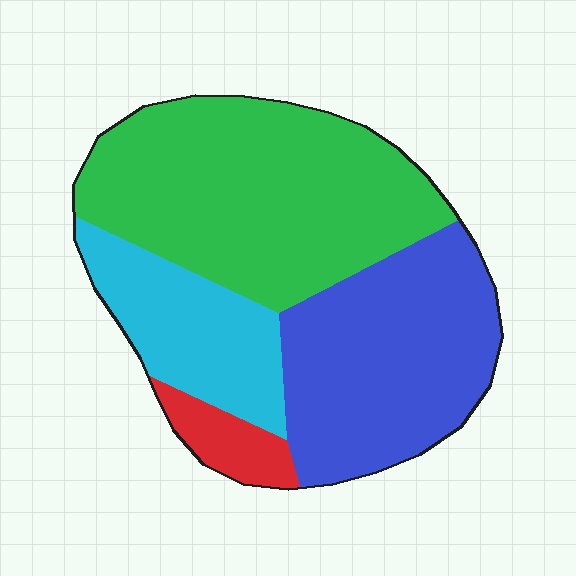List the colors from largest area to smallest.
From largest to smallest: green, blue, cyan, red.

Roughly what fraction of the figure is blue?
Blue takes up between a quarter and a half of the figure.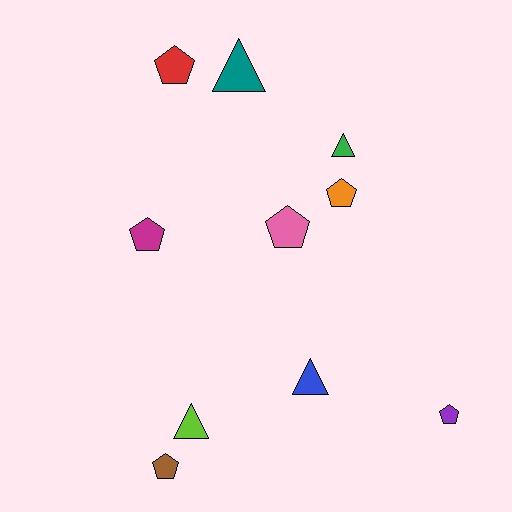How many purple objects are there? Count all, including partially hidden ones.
There is 1 purple object.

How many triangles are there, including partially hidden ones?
There are 4 triangles.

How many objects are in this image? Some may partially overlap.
There are 10 objects.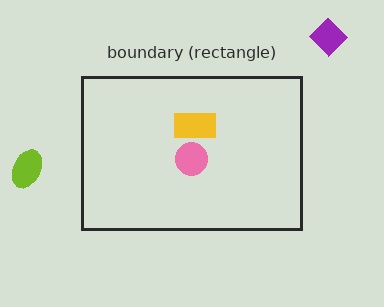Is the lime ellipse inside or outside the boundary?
Outside.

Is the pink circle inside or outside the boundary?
Inside.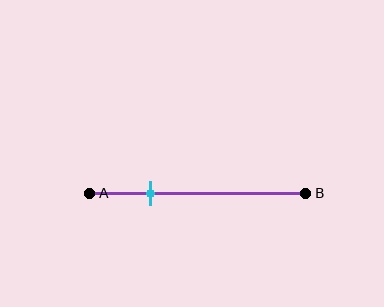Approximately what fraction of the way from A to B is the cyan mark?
The cyan mark is approximately 30% of the way from A to B.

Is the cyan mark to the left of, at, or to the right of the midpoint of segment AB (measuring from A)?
The cyan mark is to the left of the midpoint of segment AB.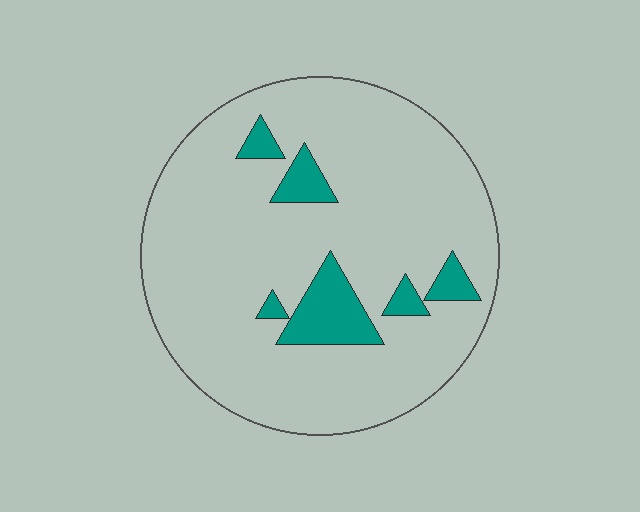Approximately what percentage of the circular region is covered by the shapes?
Approximately 10%.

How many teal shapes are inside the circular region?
6.